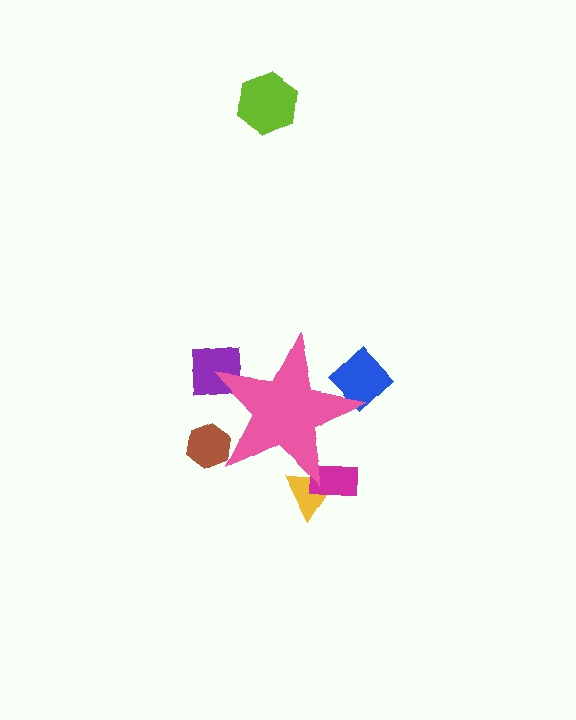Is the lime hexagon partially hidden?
No, the lime hexagon is fully visible.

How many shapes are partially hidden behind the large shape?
5 shapes are partially hidden.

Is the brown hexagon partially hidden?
Yes, the brown hexagon is partially hidden behind the pink star.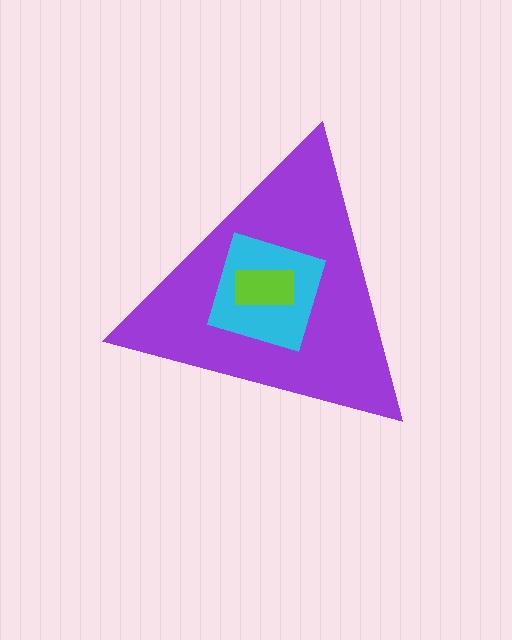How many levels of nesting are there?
3.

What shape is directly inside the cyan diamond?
The lime rectangle.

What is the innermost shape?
The lime rectangle.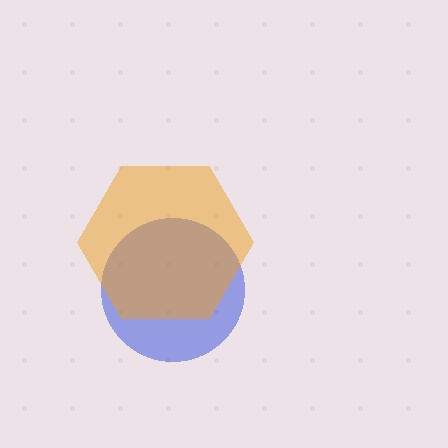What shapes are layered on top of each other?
The layered shapes are: a blue circle, an orange hexagon.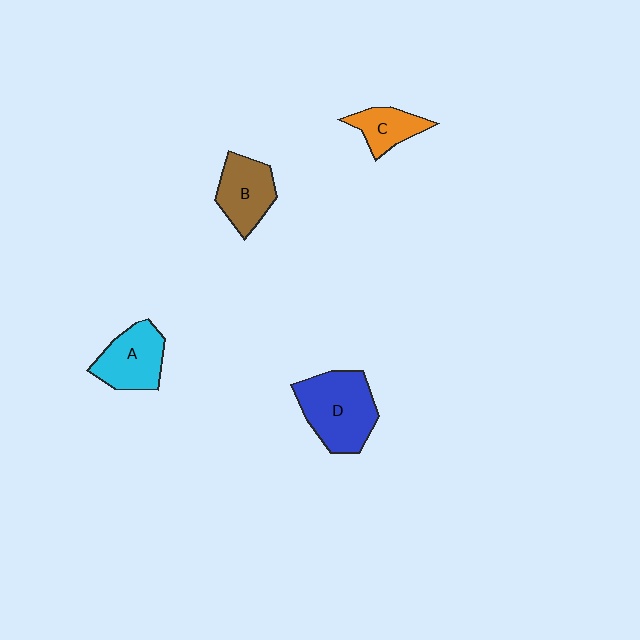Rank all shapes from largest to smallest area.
From largest to smallest: D (blue), A (cyan), B (brown), C (orange).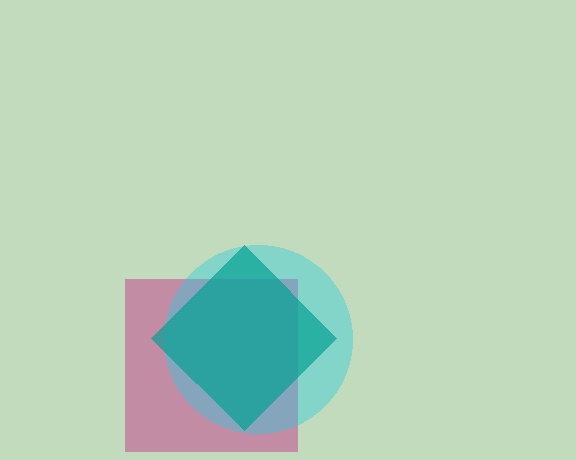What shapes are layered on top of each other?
The layered shapes are: a magenta square, a cyan circle, a teal diamond.